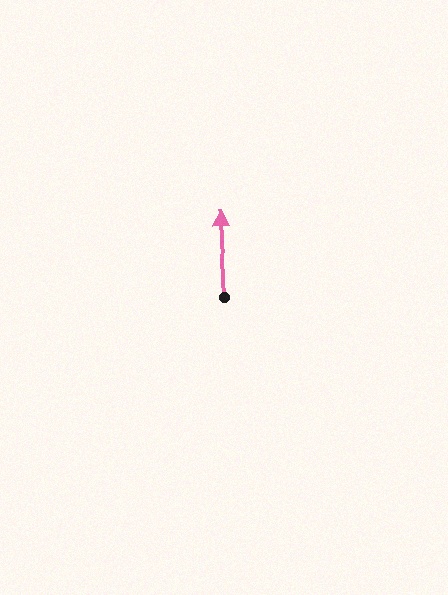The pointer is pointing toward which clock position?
Roughly 12 o'clock.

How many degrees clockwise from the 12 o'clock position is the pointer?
Approximately 1 degrees.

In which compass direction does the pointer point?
North.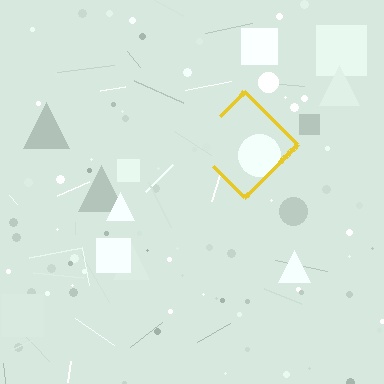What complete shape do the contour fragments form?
The contour fragments form a diamond.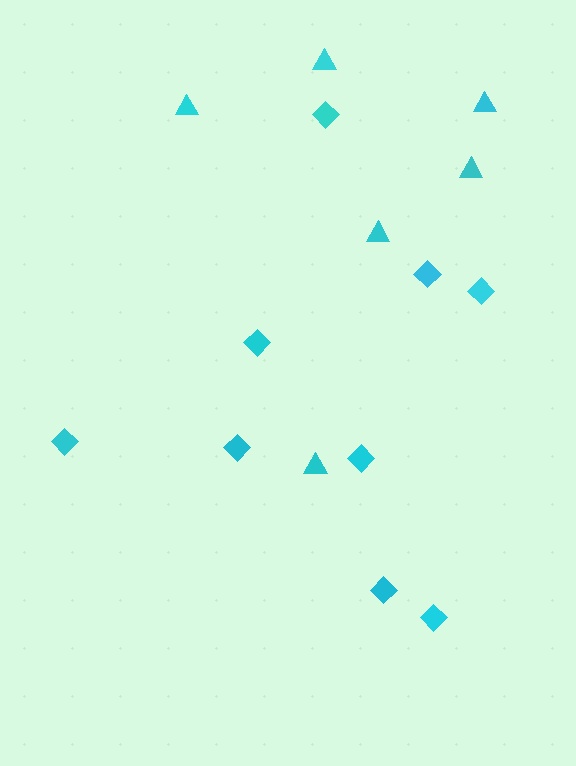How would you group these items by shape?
There are 2 groups: one group of diamonds (9) and one group of triangles (6).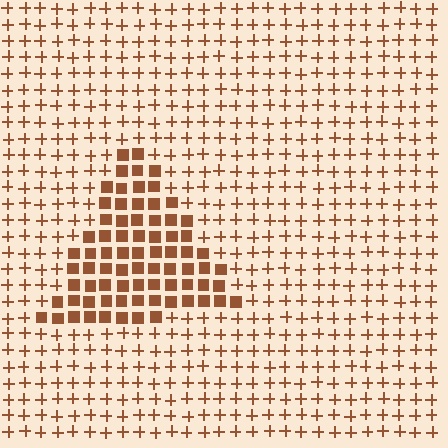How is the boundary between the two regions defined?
The boundary is defined by a change in element shape: squares inside vs. plus signs outside. All elements share the same color and spacing.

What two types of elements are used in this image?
The image uses squares inside the triangle region and plus signs outside it.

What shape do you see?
I see a triangle.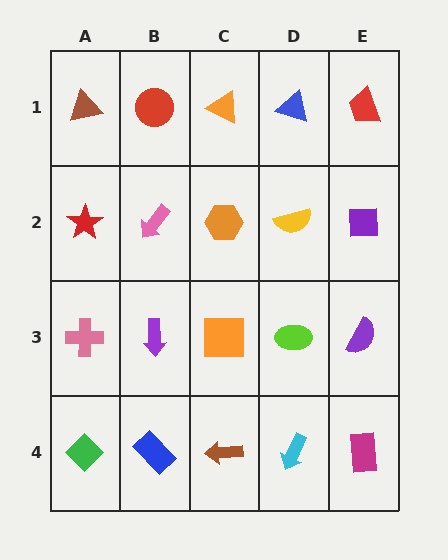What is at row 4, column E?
A magenta rectangle.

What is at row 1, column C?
An orange triangle.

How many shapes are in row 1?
5 shapes.